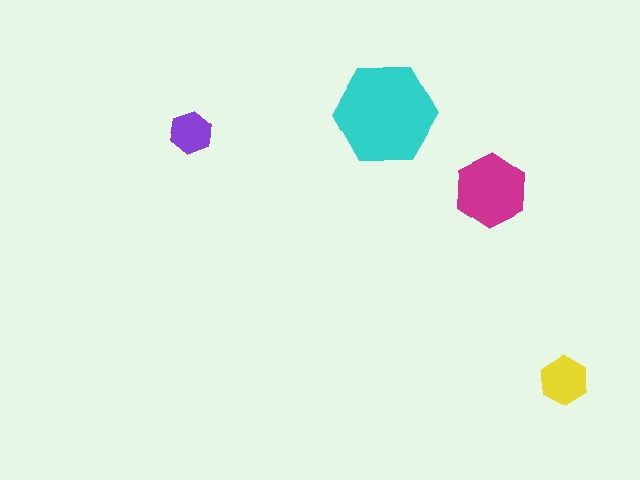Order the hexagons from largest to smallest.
the cyan one, the magenta one, the yellow one, the purple one.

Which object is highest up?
The cyan hexagon is topmost.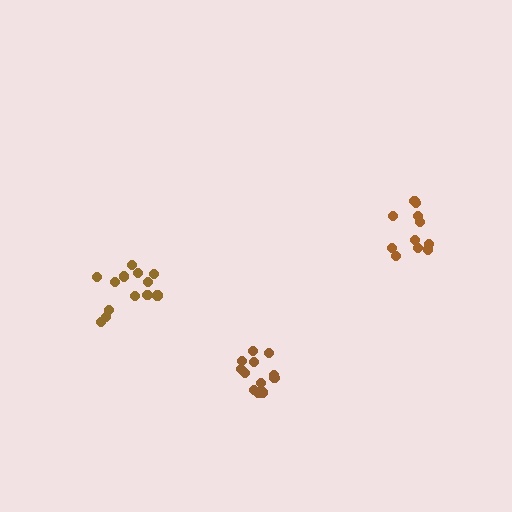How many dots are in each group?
Group 1: 13 dots, Group 2: 11 dots, Group 3: 13 dots (37 total).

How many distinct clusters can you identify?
There are 3 distinct clusters.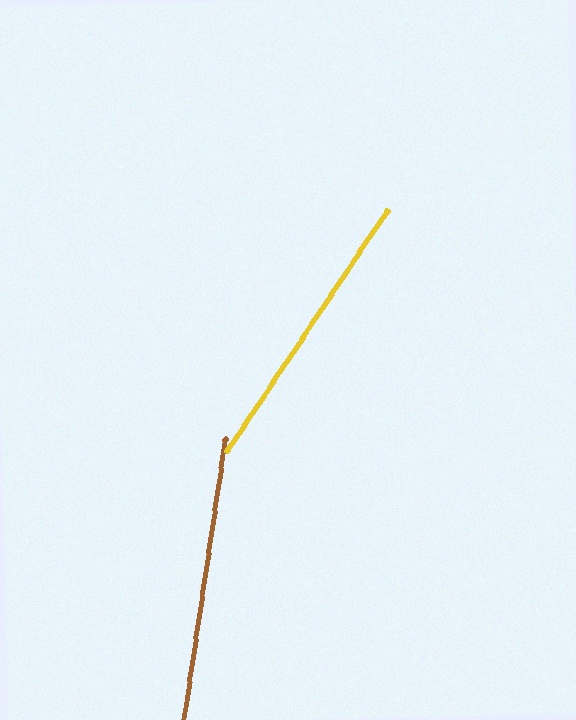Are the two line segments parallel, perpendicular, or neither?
Neither parallel nor perpendicular — they differ by about 25°.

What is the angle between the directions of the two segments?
Approximately 25 degrees.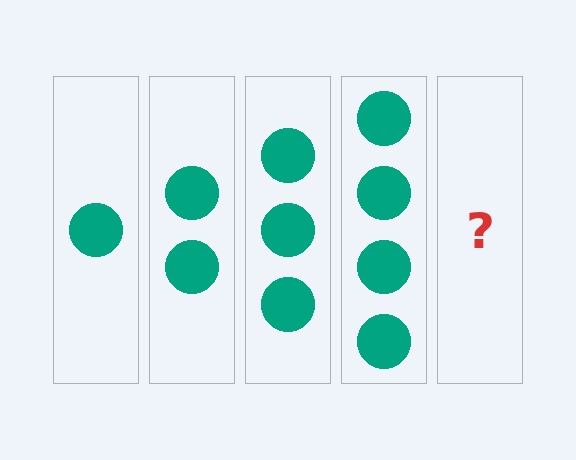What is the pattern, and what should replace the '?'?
The pattern is that each step adds one more circle. The '?' should be 5 circles.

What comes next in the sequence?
The next element should be 5 circles.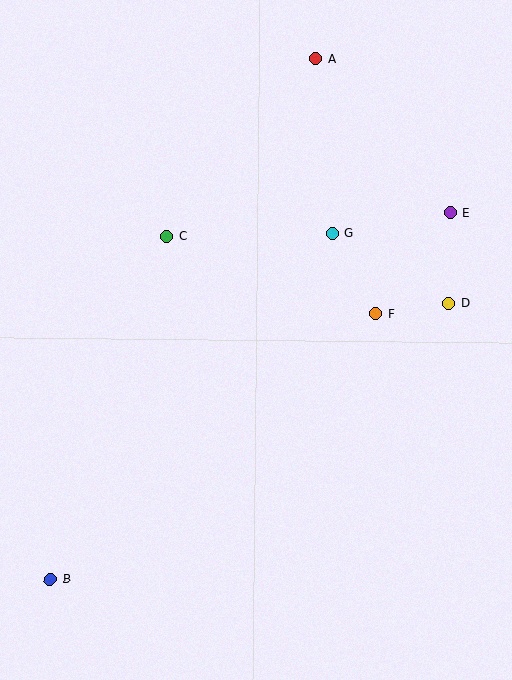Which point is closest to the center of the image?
Point F at (376, 314) is closest to the center.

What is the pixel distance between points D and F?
The distance between D and F is 74 pixels.